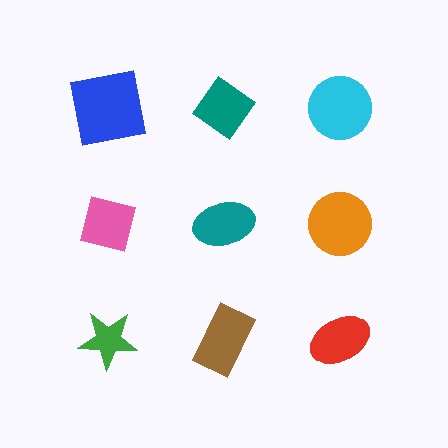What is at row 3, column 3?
A red ellipse.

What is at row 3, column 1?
A green star.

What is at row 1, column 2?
A teal diamond.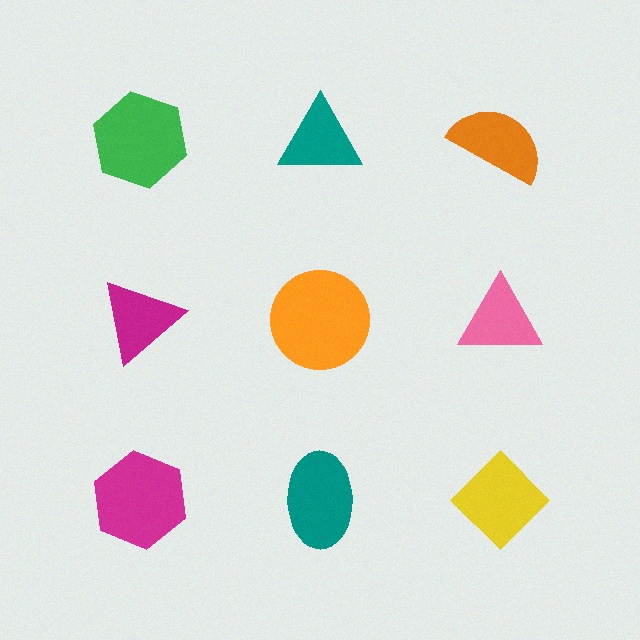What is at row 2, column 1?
A magenta triangle.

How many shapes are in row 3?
3 shapes.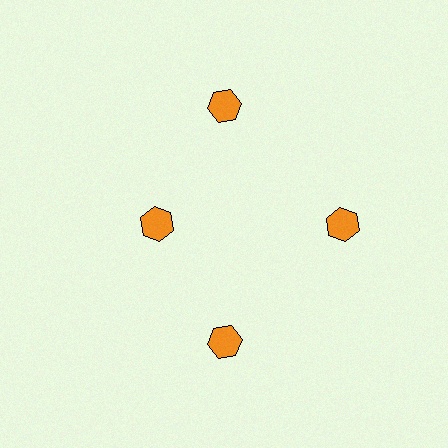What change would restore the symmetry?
The symmetry would be restored by moving it outward, back onto the ring so that all 4 hexagons sit at equal angles and equal distance from the center.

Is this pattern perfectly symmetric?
No. The 4 orange hexagons are arranged in a ring, but one element near the 9 o'clock position is pulled inward toward the center, breaking the 4-fold rotational symmetry.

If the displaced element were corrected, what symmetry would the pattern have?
It would have 4-fold rotational symmetry — the pattern would map onto itself every 90 degrees.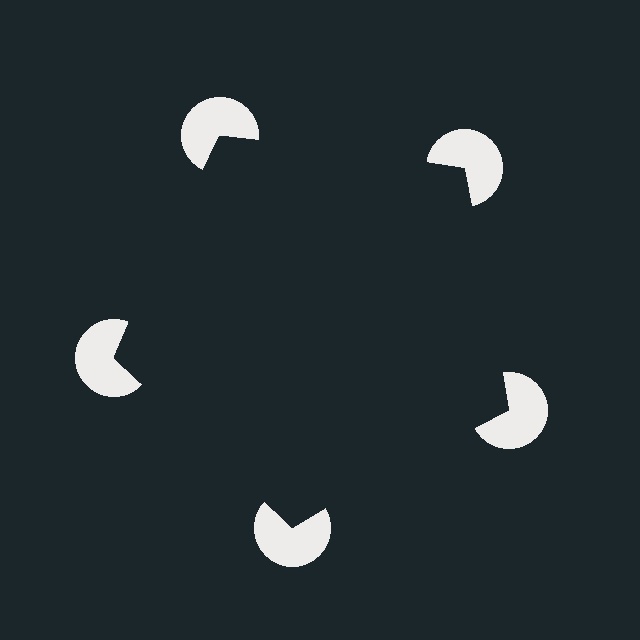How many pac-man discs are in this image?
There are 5 — one at each vertex of the illusory pentagon.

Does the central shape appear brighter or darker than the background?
It typically appears slightly darker than the background, even though no actual brightness change is drawn.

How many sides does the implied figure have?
5 sides.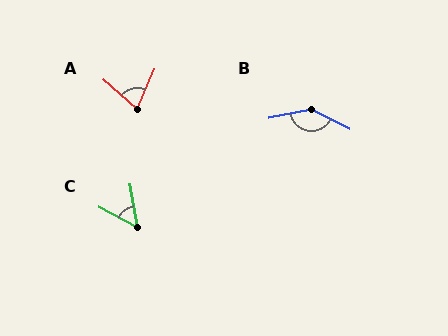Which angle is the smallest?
C, at approximately 53 degrees.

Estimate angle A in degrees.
Approximately 72 degrees.